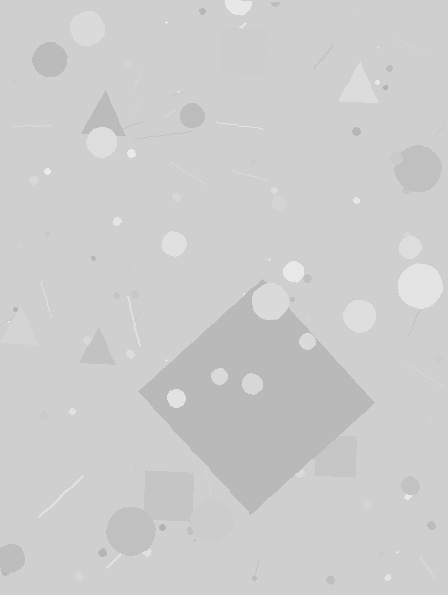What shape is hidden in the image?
A diamond is hidden in the image.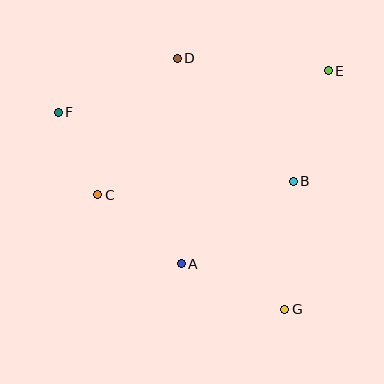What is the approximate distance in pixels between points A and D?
The distance between A and D is approximately 205 pixels.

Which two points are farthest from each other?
Points F and G are farthest from each other.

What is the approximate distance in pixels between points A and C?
The distance between A and C is approximately 108 pixels.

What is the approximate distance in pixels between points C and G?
The distance between C and G is approximately 219 pixels.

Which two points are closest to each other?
Points C and F are closest to each other.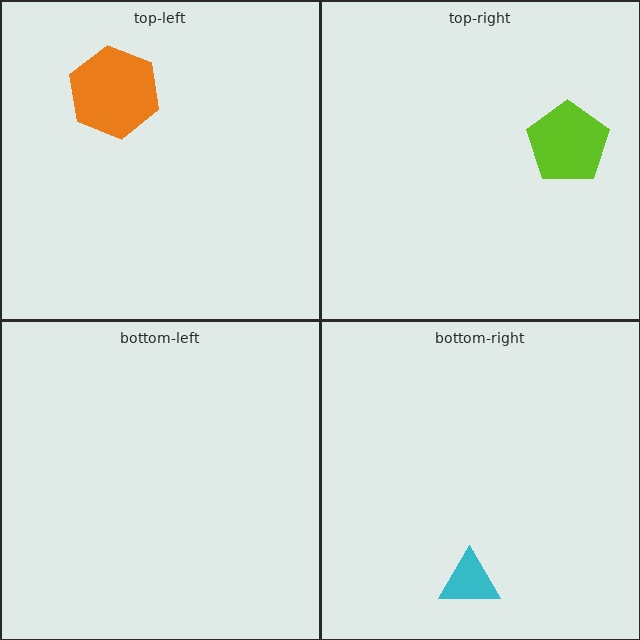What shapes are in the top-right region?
The lime pentagon.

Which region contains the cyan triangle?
The bottom-right region.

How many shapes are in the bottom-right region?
1.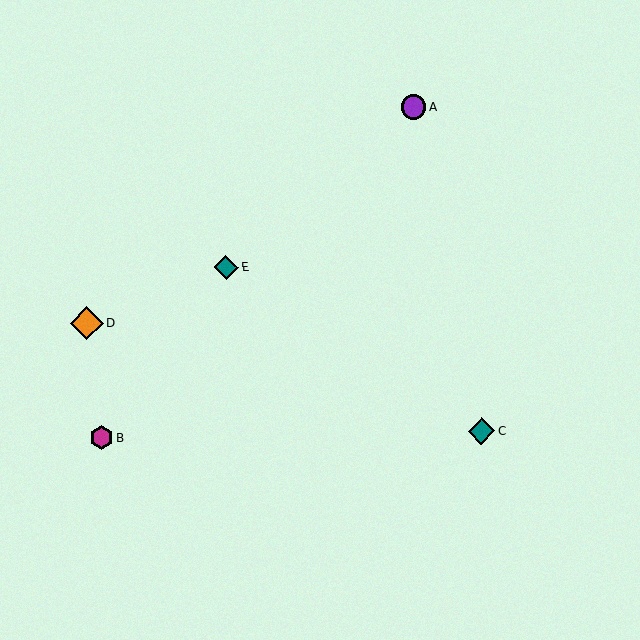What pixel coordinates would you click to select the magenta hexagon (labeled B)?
Click at (102, 438) to select the magenta hexagon B.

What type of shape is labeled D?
Shape D is an orange diamond.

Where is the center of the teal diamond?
The center of the teal diamond is at (226, 267).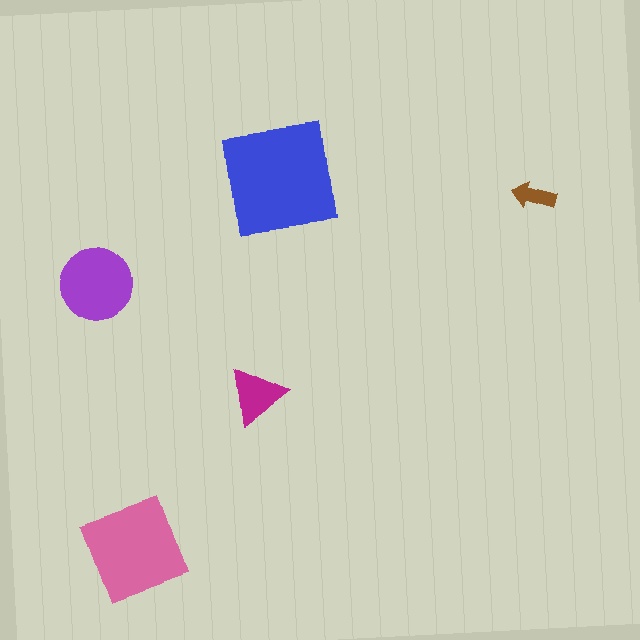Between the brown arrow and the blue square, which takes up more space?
The blue square.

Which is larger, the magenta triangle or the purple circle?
The purple circle.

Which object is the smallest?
The brown arrow.